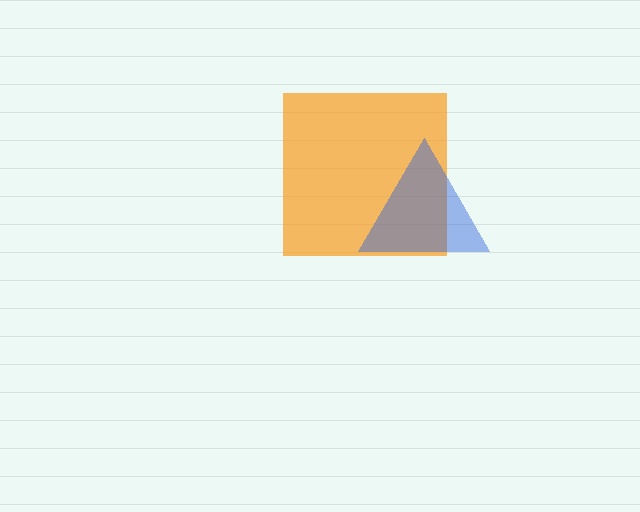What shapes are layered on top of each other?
The layered shapes are: an orange square, a blue triangle.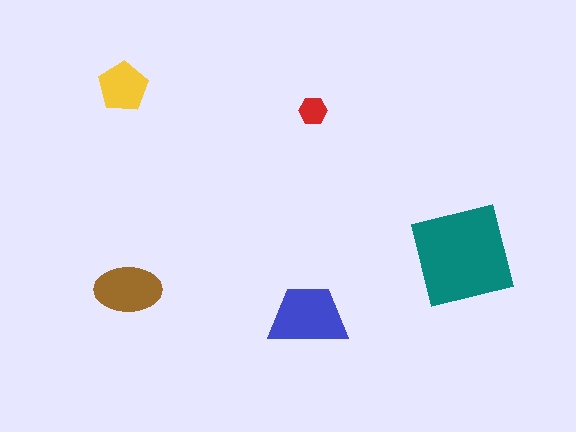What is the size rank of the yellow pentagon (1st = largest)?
4th.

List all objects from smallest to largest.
The red hexagon, the yellow pentagon, the brown ellipse, the blue trapezoid, the teal square.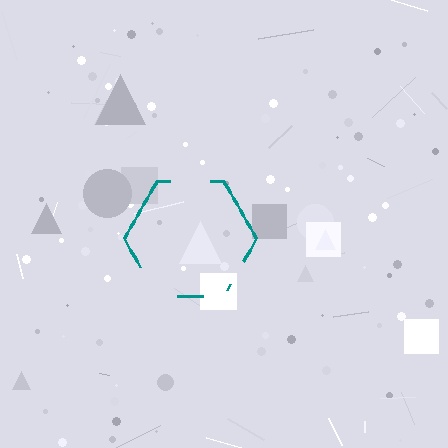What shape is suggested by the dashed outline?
The dashed outline suggests a hexagon.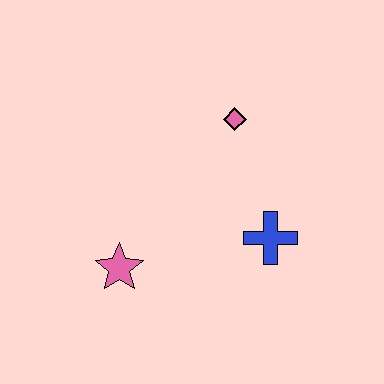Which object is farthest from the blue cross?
The pink star is farthest from the blue cross.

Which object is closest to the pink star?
The blue cross is closest to the pink star.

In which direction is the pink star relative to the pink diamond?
The pink star is below the pink diamond.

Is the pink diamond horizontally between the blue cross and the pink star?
Yes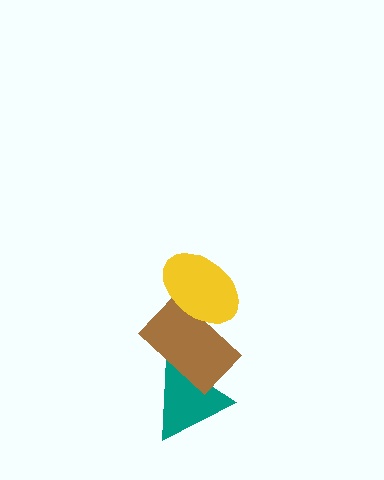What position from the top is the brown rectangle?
The brown rectangle is 2nd from the top.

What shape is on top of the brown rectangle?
The yellow ellipse is on top of the brown rectangle.